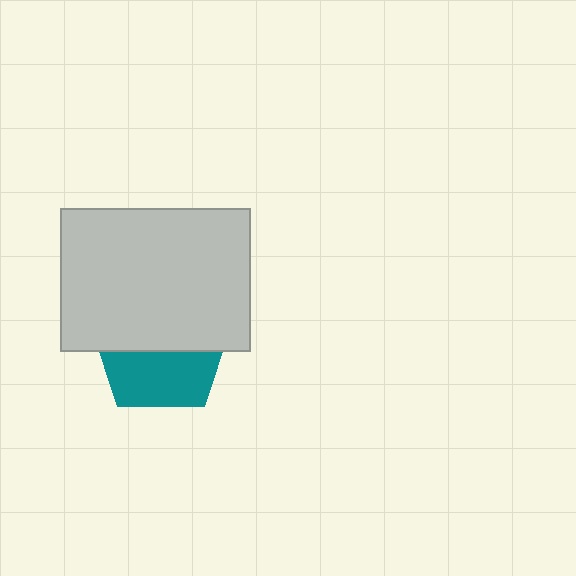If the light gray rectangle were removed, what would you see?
You would see the complete teal pentagon.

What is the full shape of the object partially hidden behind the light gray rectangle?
The partially hidden object is a teal pentagon.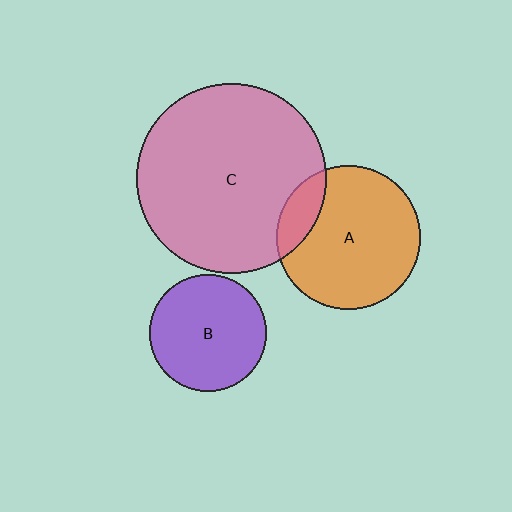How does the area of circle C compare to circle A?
Approximately 1.8 times.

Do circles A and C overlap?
Yes.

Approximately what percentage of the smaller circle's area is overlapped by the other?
Approximately 15%.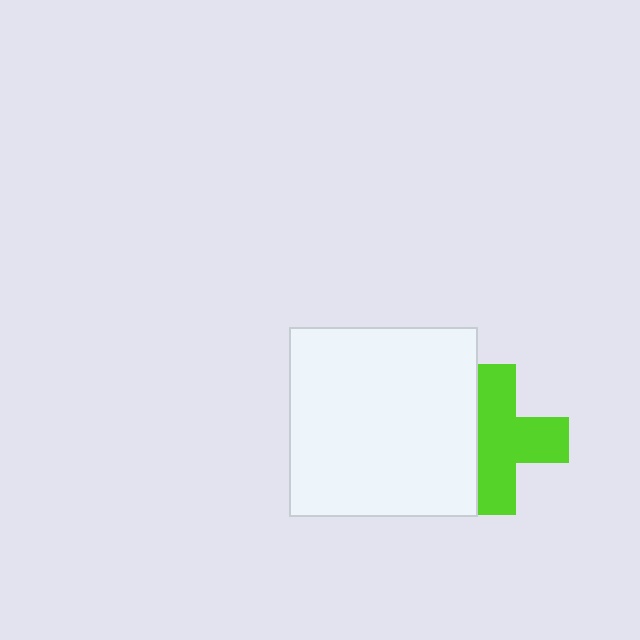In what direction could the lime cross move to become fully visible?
The lime cross could move right. That would shift it out from behind the white square entirely.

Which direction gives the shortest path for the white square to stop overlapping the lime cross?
Moving left gives the shortest separation.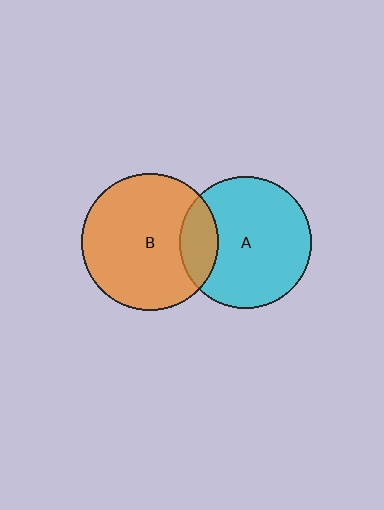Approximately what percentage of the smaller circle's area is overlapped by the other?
Approximately 20%.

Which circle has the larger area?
Circle B (orange).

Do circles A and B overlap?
Yes.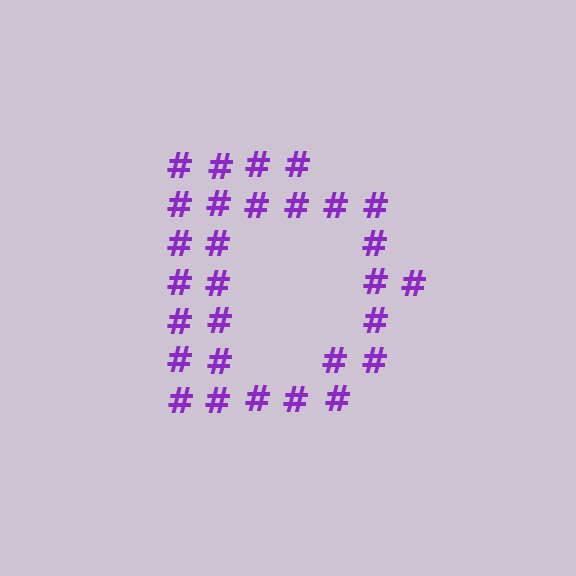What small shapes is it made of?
It is made of small hash symbols.